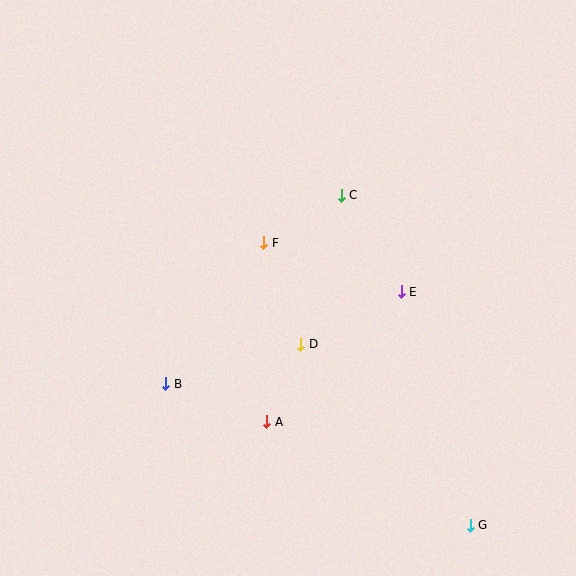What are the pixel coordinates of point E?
Point E is at (401, 292).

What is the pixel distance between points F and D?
The distance between F and D is 108 pixels.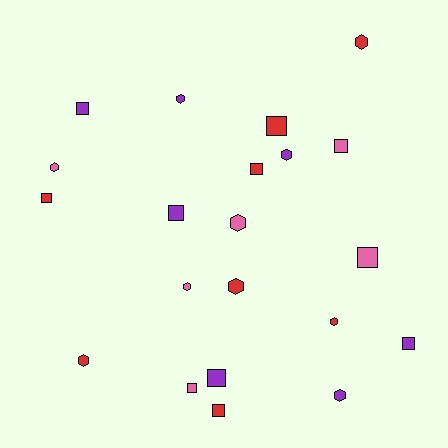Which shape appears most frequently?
Square, with 11 objects.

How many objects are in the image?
There are 21 objects.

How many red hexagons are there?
There are 4 red hexagons.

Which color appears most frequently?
Red, with 8 objects.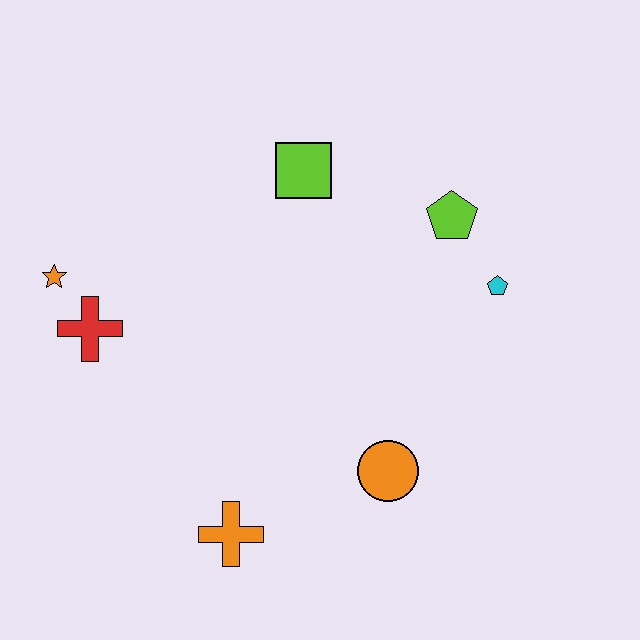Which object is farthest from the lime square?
The orange cross is farthest from the lime square.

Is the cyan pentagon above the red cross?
Yes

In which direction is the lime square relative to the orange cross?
The lime square is above the orange cross.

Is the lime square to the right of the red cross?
Yes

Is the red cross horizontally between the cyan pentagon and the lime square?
No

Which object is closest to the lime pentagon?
The cyan pentagon is closest to the lime pentagon.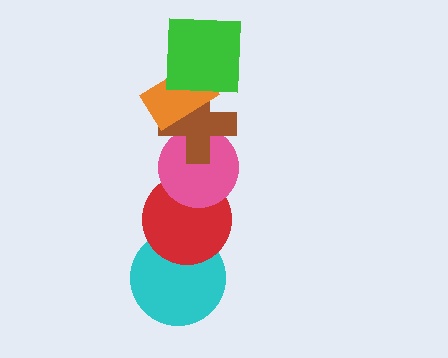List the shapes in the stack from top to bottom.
From top to bottom: the green square, the orange rectangle, the brown cross, the pink circle, the red circle, the cyan circle.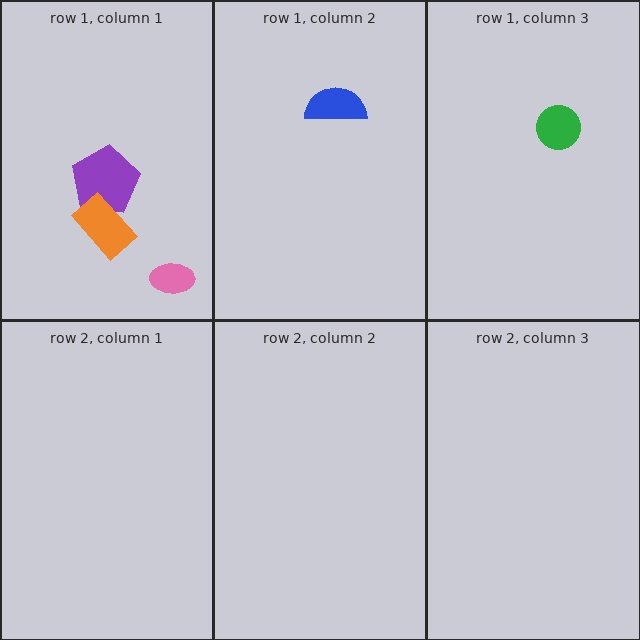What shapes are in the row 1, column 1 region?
The purple pentagon, the pink ellipse, the orange rectangle.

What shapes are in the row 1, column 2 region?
The blue semicircle.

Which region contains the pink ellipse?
The row 1, column 1 region.